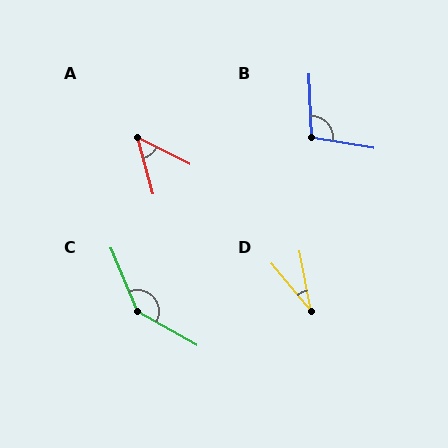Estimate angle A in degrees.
Approximately 47 degrees.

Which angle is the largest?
C, at approximately 142 degrees.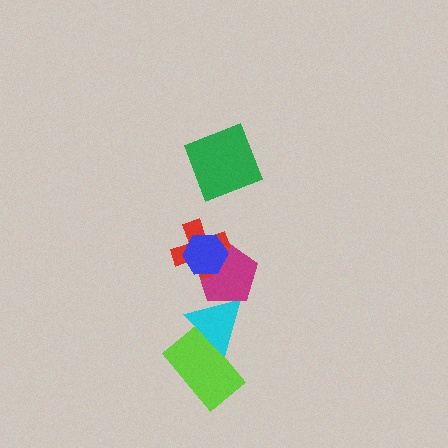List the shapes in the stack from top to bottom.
From top to bottom: the green square, the blue hexagon, the red cross, the magenta pentagon, the cyan triangle, the lime rectangle.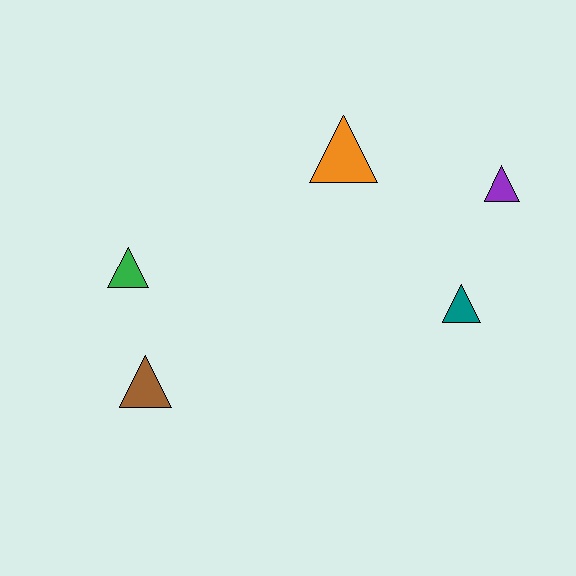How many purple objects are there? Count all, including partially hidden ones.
There is 1 purple object.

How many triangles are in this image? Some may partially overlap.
There are 5 triangles.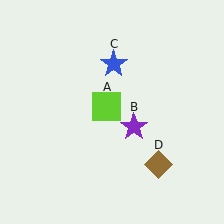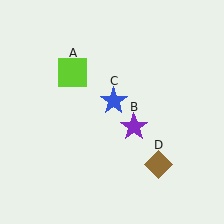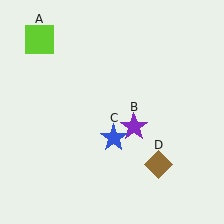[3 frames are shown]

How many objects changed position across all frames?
2 objects changed position: lime square (object A), blue star (object C).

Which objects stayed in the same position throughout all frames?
Purple star (object B) and brown diamond (object D) remained stationary.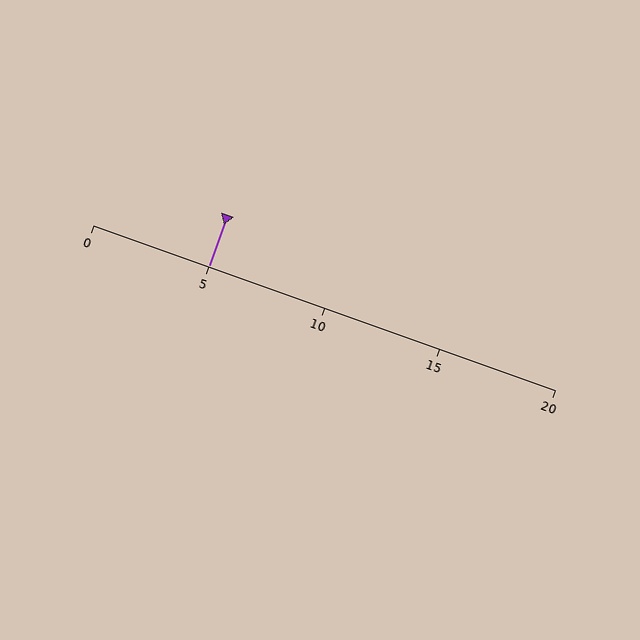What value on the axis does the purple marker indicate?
The marker indicates approximately 5.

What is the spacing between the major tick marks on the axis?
The major ticks are spaced 5 apart.